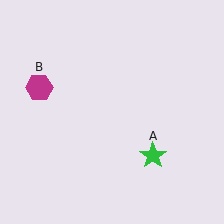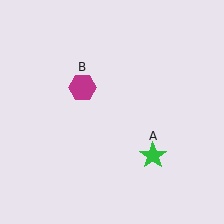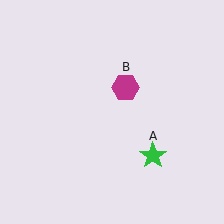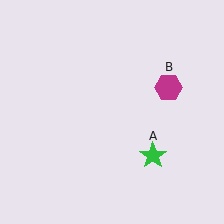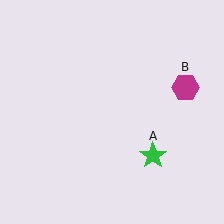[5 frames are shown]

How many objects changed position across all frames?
1 object changed position: magenta hexagon (object B).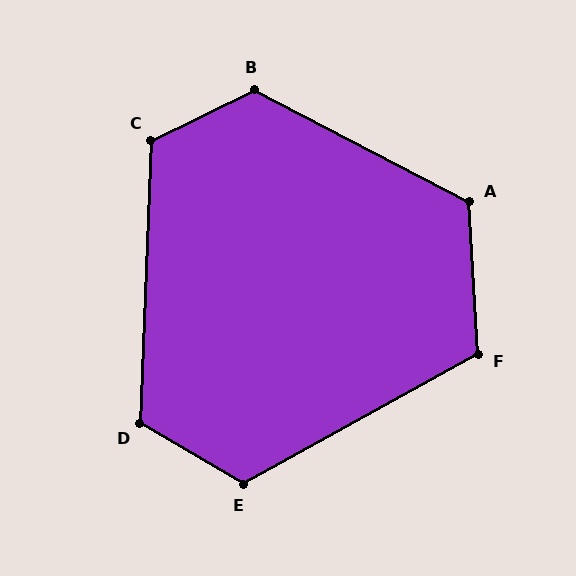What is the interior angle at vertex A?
Approximately 121 degrees (obtuse).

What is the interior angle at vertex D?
Approximately 118 degrees (obtuse).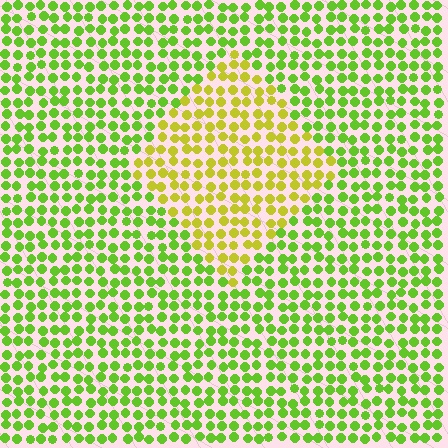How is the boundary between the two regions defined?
The boundary is defined purely by a slight shift in hue (about 36 degrees). Spacing, size, and orientation are identical on both sides.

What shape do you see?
I see a diamond.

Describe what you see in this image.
The image is filled with small lime elements in a uniform arrangement. A diamond-shaped region is visible where the elements are tinted to a slightly different hue, forming a subtle color boundary.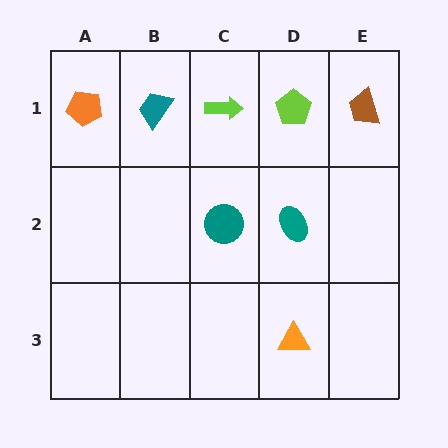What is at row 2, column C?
A teal circle.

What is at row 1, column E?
A brown trapezoid.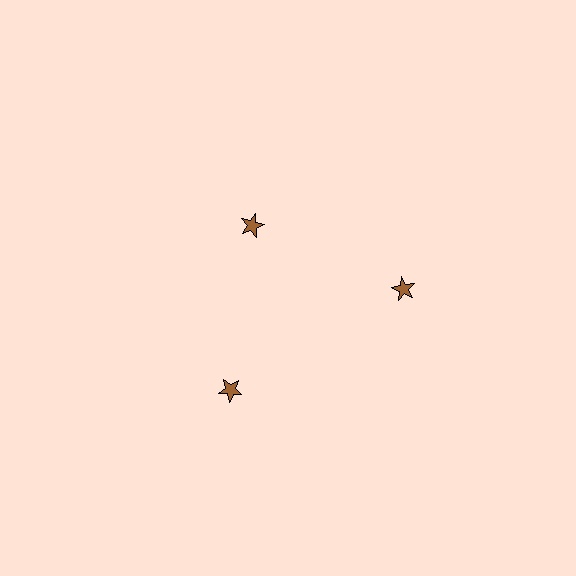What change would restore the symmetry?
The symmetry would be restored by moving it outward, back onto the ring so that all 3 stars sit at equal angles and equal distance from the center.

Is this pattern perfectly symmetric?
No. The 3 brown stars are arranged in a ring, but one element near the 11 o'clock position is pulled inward toward the center, breaking the 3-fold rotational symmetry.